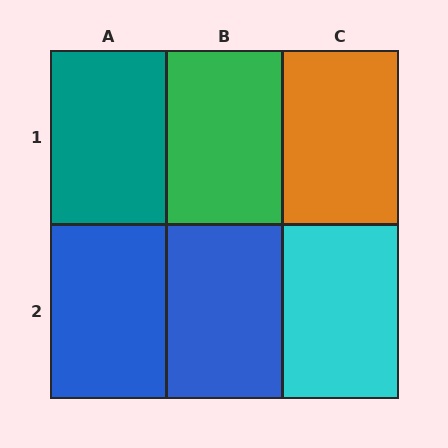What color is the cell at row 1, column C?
Orange.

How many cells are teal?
1 cell is teal.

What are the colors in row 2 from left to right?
Blue, blue, cyan.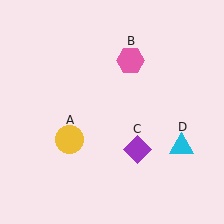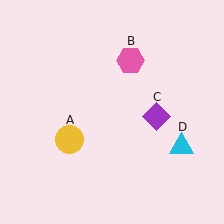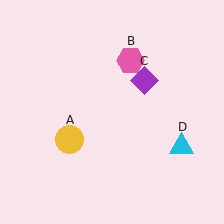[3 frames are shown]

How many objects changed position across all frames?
1 object changed position: purple diamond (object C).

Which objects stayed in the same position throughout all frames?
Yellow circle (object A) and pink hexagon (object B) and cyan triangle (object D) remained stationary.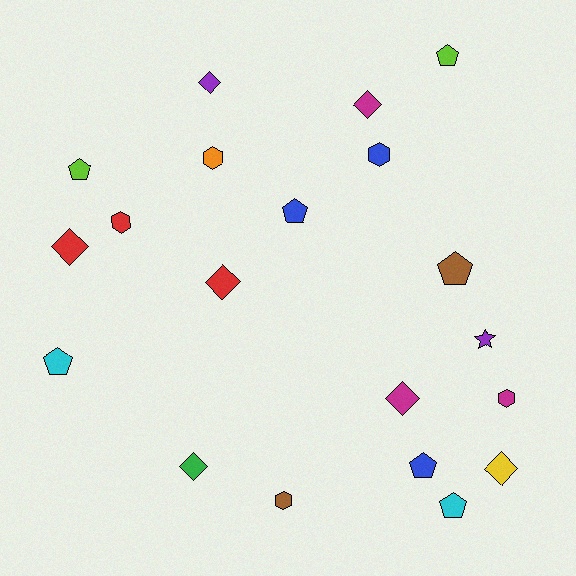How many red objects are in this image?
There are 3 red objects.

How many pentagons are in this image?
There are 7 pentagons.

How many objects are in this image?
There are 20 objects.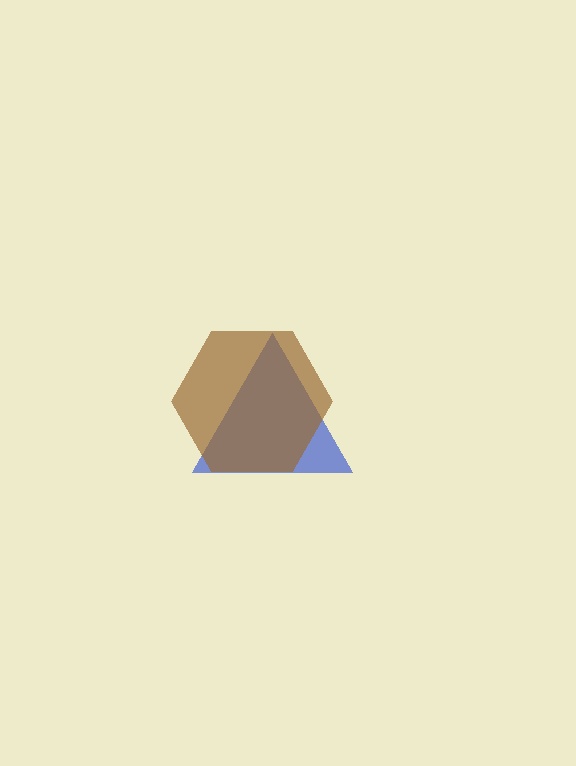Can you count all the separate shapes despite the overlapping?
Yes, there are 2 separate shapes.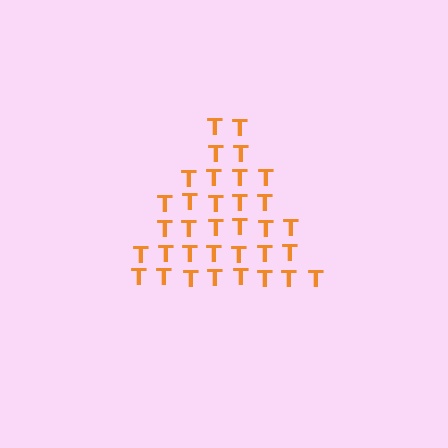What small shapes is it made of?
It is made of small letter T's.